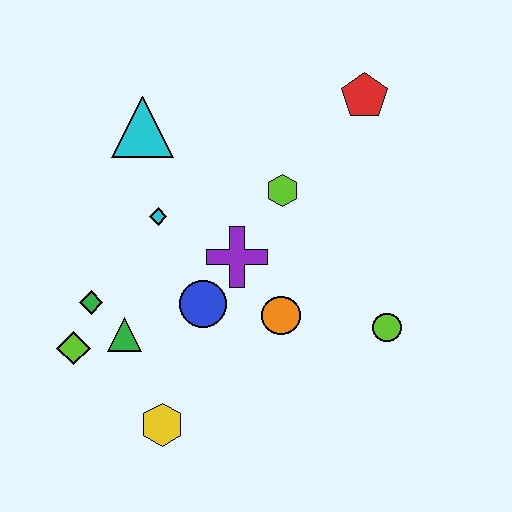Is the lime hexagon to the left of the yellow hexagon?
No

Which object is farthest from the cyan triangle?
The lime circle is farthest from the cyan triangle.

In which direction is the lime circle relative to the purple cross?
The lime circle is to the right of the purple cross.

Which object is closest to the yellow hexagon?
The green triangle is closest to the yellow hexagon.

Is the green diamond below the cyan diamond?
Yes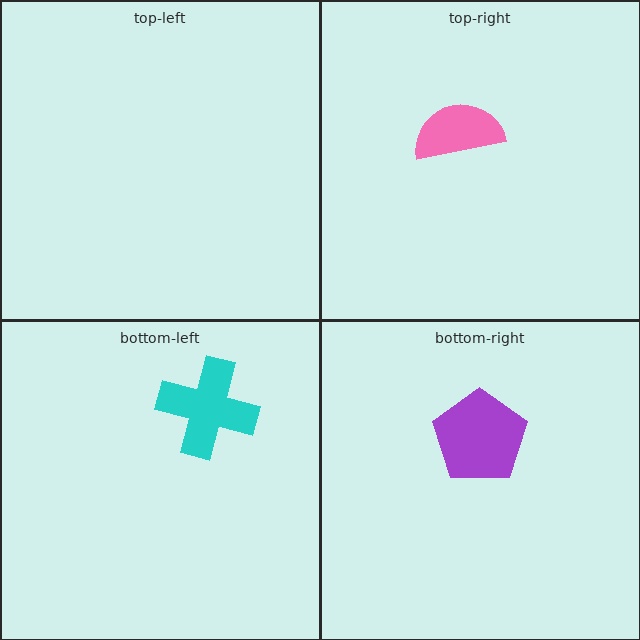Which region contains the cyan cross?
The bottom-left region.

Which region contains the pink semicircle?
The top-right region.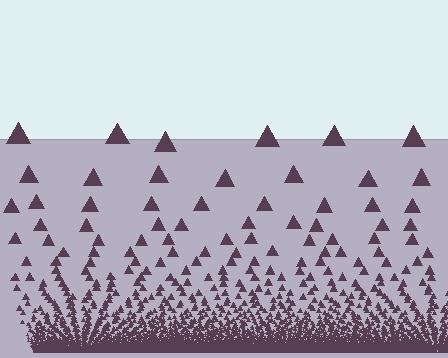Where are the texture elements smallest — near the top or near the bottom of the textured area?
Near the bottom.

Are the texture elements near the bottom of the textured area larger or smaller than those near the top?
Smaller. The gradient is inverted — elements near the bottom are smaller and denser.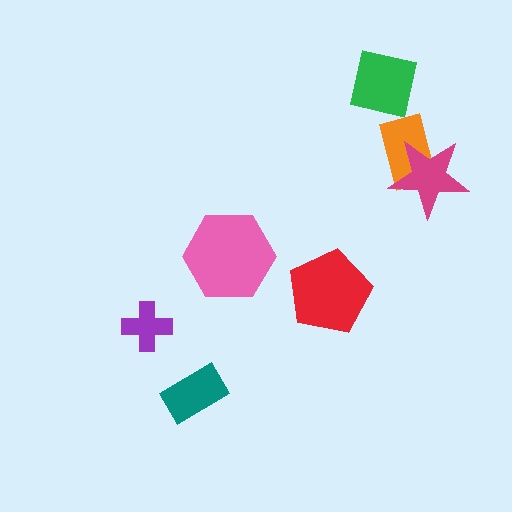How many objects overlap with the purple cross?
0 objects overlap with the purple cross.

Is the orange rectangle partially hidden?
Yes, it is partially covered by another shape.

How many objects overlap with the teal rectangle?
0 objects overlap with the teal rectangle.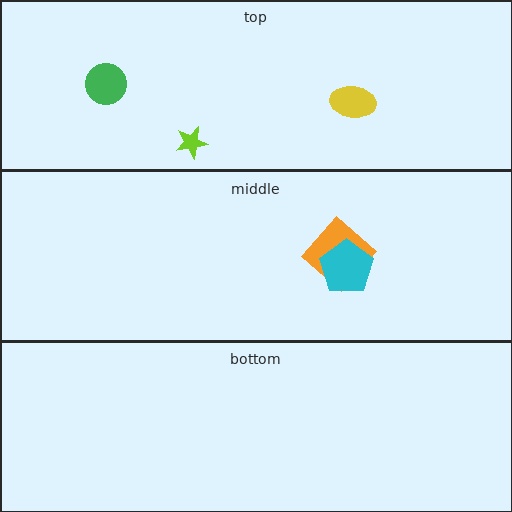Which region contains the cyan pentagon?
The middle region.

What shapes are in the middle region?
The orange diamond, the cyan pentagon.